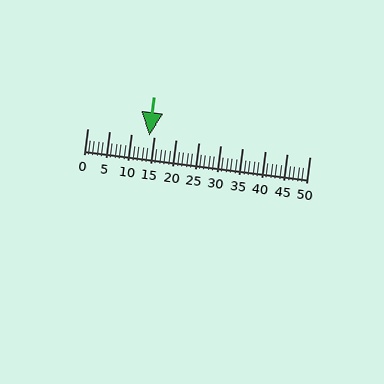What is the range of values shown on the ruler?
The ruler shows values from 0 to 50.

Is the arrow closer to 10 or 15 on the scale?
The arrow is closer to 15.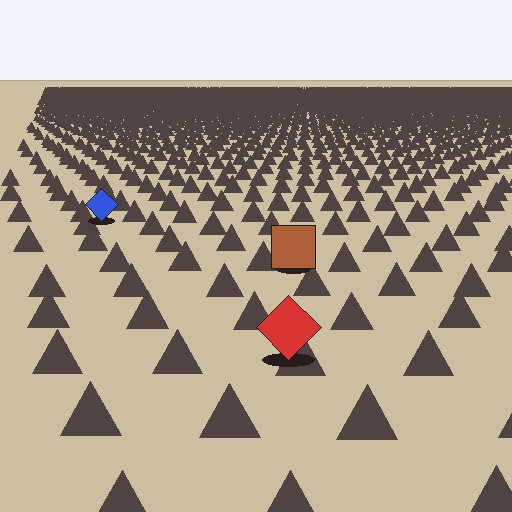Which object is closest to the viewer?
The red diamond is closest. The texture marks near it are larger and more spread out.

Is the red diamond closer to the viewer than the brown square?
Yes. The red diamond is closer — you can tell from the texture gradient: the ground texture is coarser near it.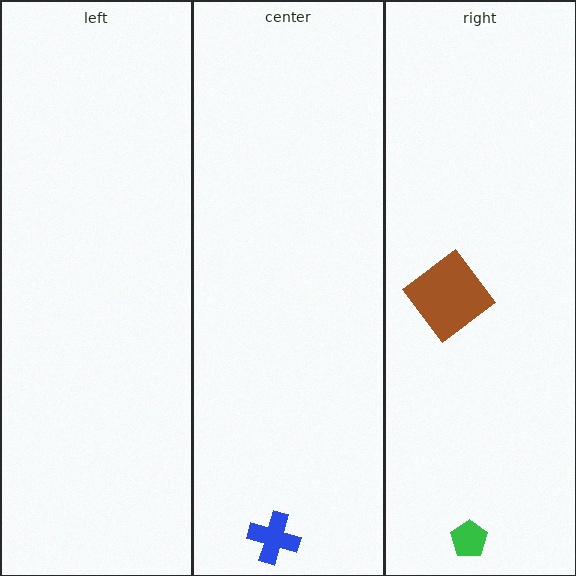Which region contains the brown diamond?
The right region.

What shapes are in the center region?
The blue cross.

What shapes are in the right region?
The brown diamond, the green pentagon.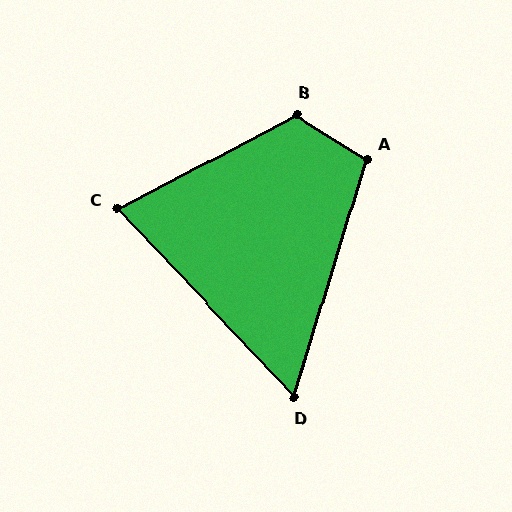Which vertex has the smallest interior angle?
D, at approximately 60 degrees.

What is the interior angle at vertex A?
Approximately 106 degrees (obtuse).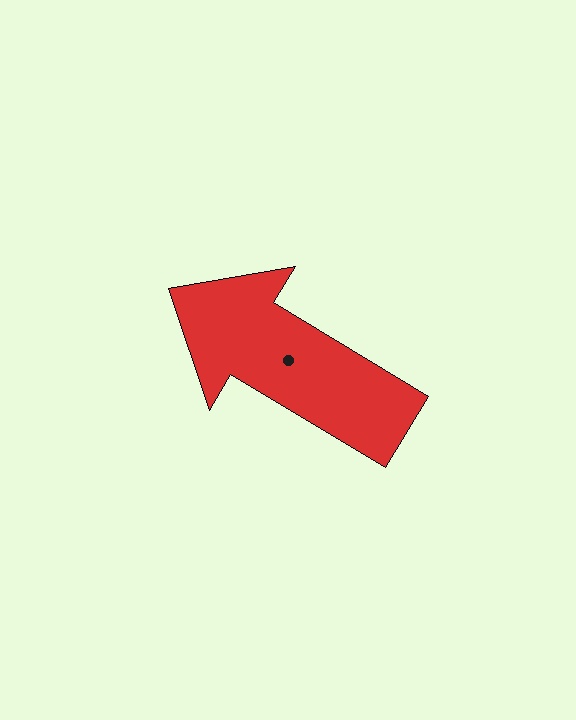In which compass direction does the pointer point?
Northwest.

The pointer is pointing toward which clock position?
Roughly 10 o'clock.